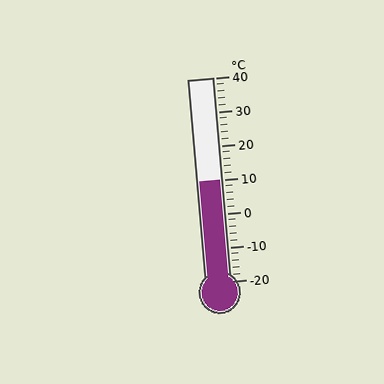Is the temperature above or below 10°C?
The temperature is at 10°C.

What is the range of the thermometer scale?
The thermometer scale ranges from -20°C to 40°C.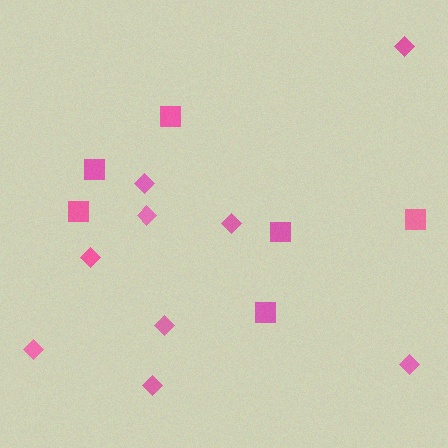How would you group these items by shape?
There are 2 groups: one group of squares (6) and one group of diamonds (9).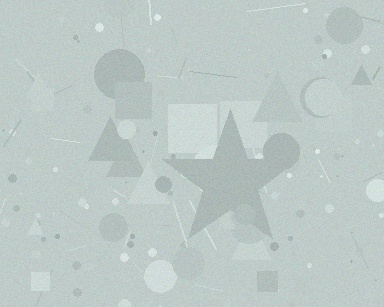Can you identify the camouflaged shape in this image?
The camouflaged shape is a star.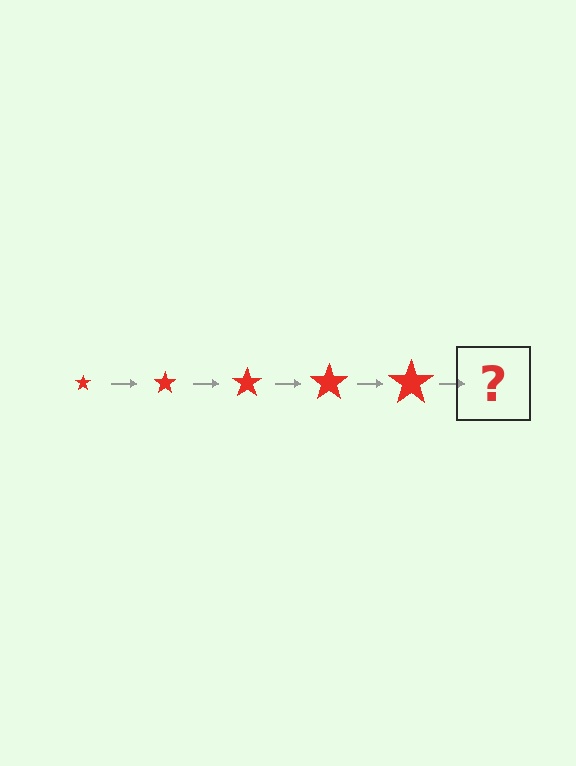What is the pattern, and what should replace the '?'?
The pattern is that the star gets progressively larger each step. The '?' should be a red star, larger than the previous one.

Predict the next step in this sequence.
The next step is a red star, larger than the previous one.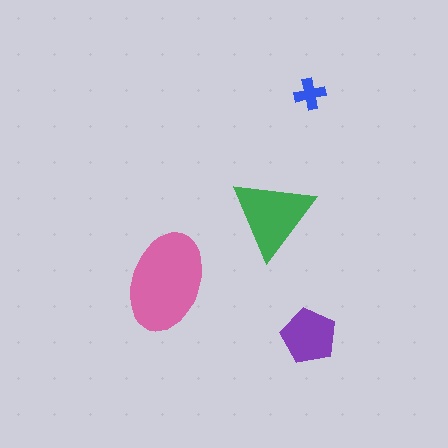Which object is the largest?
The pink ellipse.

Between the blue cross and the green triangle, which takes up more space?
The green triangle.